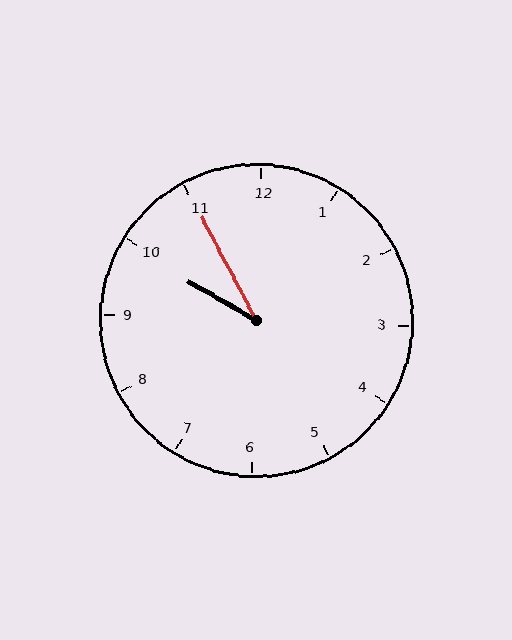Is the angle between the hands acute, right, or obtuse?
It is acute.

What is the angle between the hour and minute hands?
Approximately 32 degrees.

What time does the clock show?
9:55.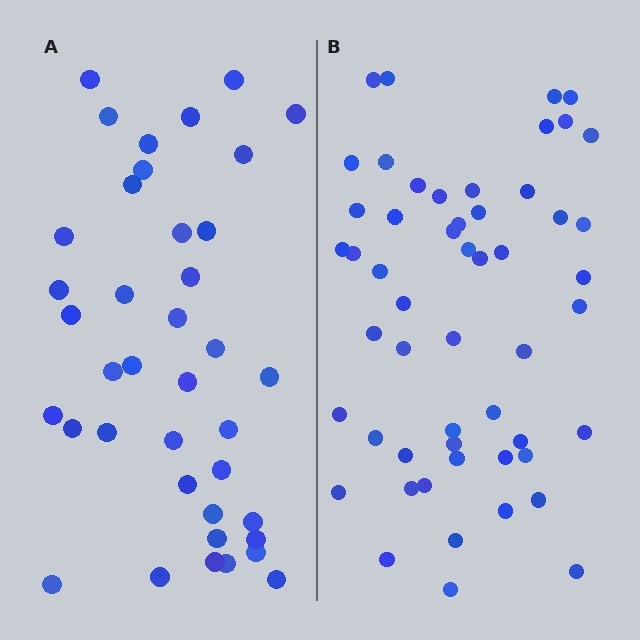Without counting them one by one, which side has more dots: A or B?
Region B (the right region) has more dots.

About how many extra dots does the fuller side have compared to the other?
Region B has approximately 15 more dots than region A.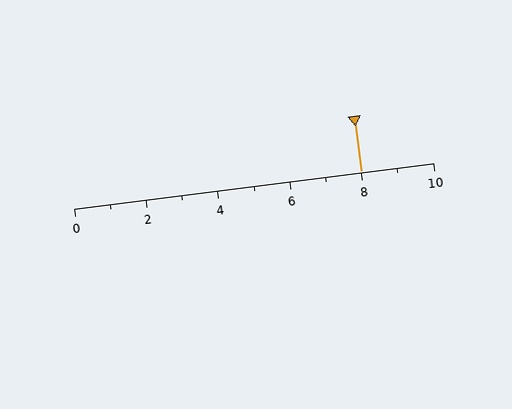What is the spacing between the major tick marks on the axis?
The major ticks are spaced 2 apart.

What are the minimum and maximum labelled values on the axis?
The axis runs from 0 to 10.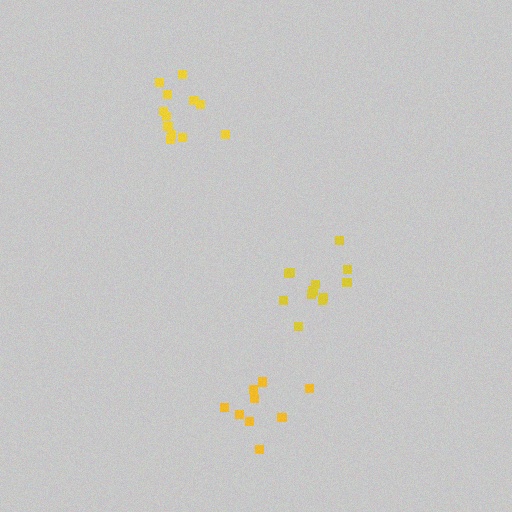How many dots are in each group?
Group 1: 12 dots, Group 2: 12 dots, Group 3: 9 dots (33 total).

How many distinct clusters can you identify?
There are 3 distinct clusters.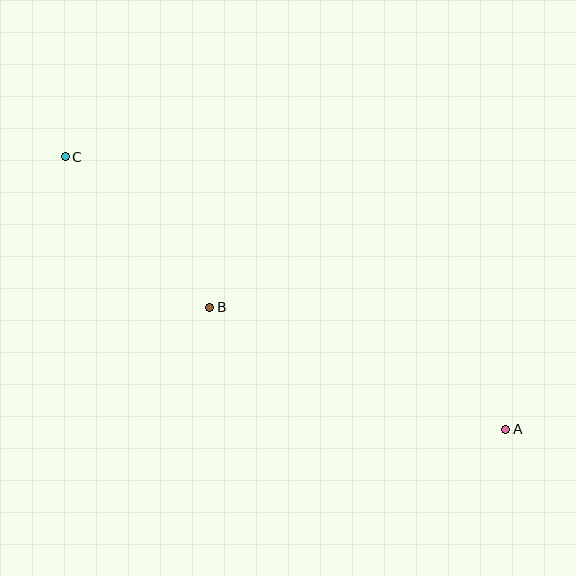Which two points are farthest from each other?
Points A and C are farthest from each other.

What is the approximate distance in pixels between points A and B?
The distance between A and B is approximately 320 pixels.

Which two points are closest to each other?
Points B and C are closest to each other.